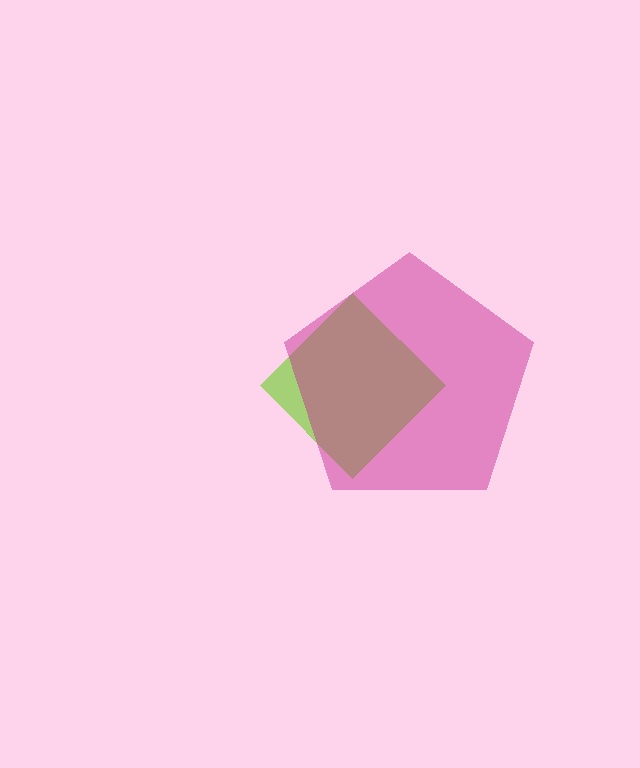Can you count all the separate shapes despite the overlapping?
Yes, there are 2 separate shapes.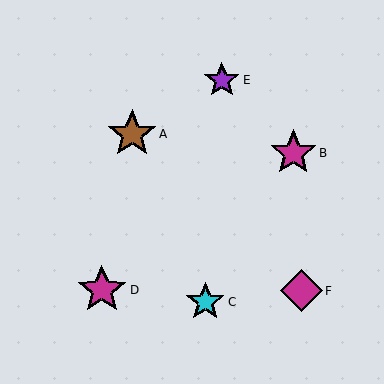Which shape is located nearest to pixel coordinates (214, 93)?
The purple star (labeled E) at (222, 80) is nearest to that location.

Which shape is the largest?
The magenta star (labeled D) is the largest.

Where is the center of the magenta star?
The center of the magenta star is at (293, 153).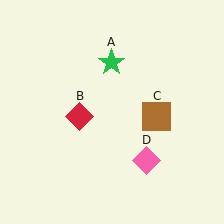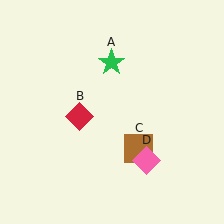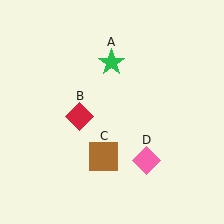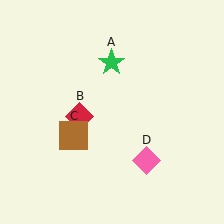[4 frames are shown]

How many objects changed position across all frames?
1 object changed position: brown square (object C).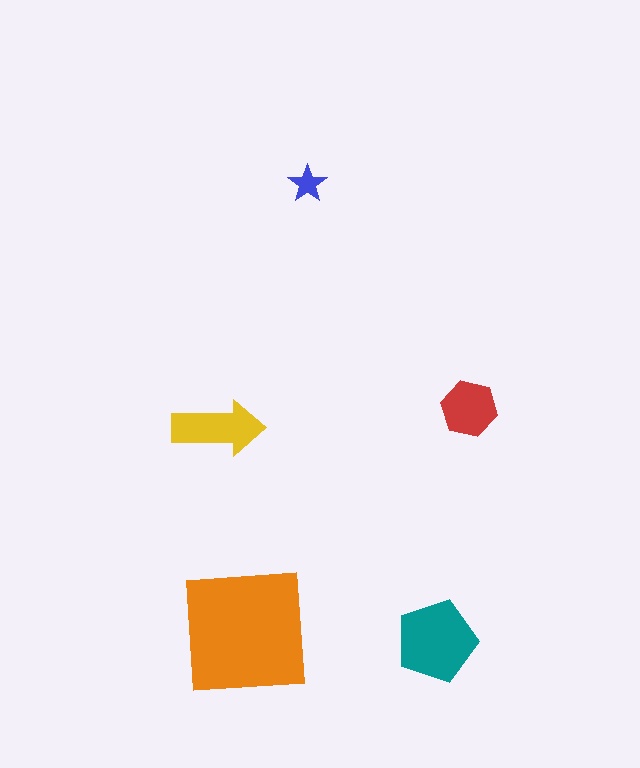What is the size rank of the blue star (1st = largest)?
5th.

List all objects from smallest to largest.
The blue star, the red hexagon, the yellow arrow, the teal pentagon, the orange square.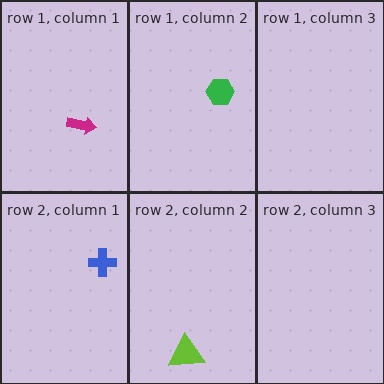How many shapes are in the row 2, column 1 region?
1.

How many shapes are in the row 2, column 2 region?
1.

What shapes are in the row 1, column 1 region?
The magenta arrow.